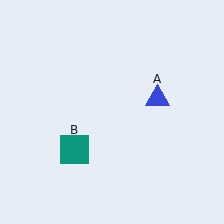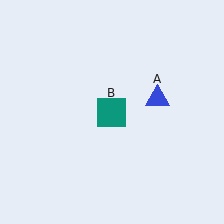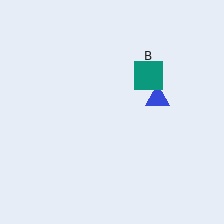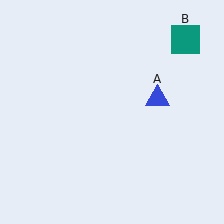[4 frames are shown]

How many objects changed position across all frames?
1 object changed position: teal square (object B).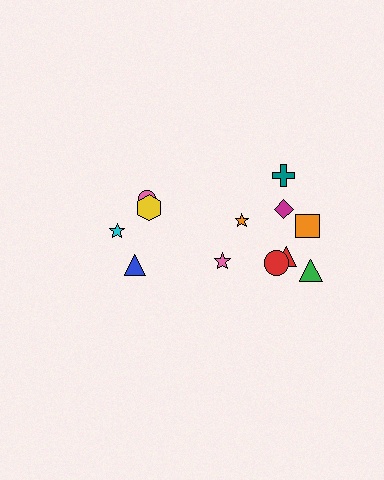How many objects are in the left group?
There are 4 objects.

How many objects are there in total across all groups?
There are 12 objects.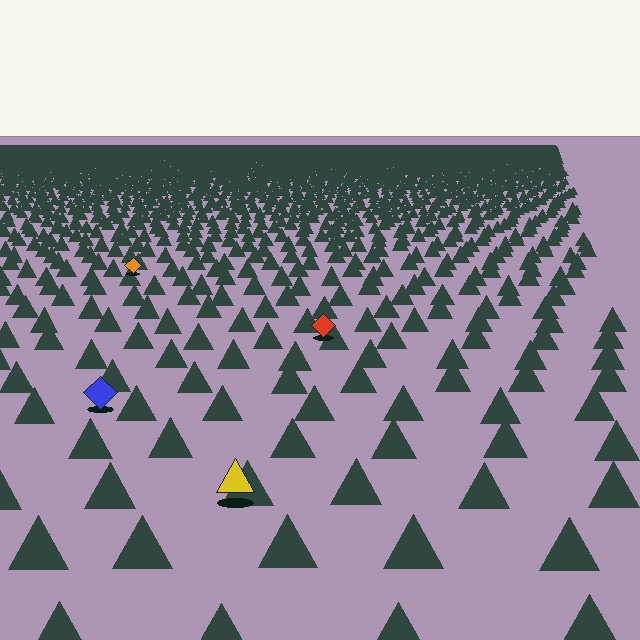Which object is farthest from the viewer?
The orange diamond is farthest from the viewer. It appears smaller and the ground texture around it is denser.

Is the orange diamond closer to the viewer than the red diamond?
No. The red diamond is closer — you can tell from the texture gradient: the ground texture is coarser near it.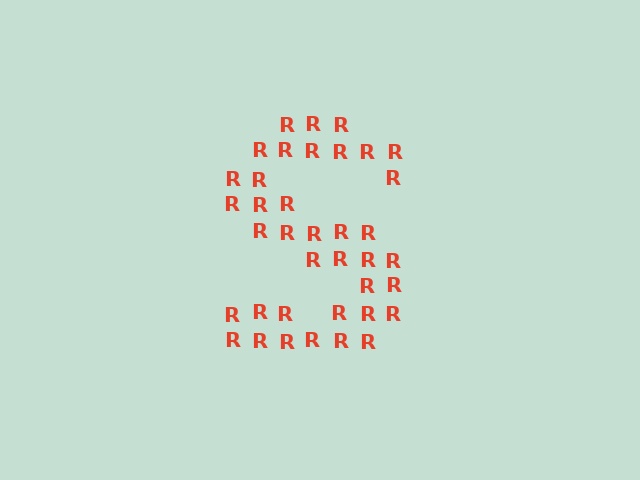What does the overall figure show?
The overall figure shows the letter S.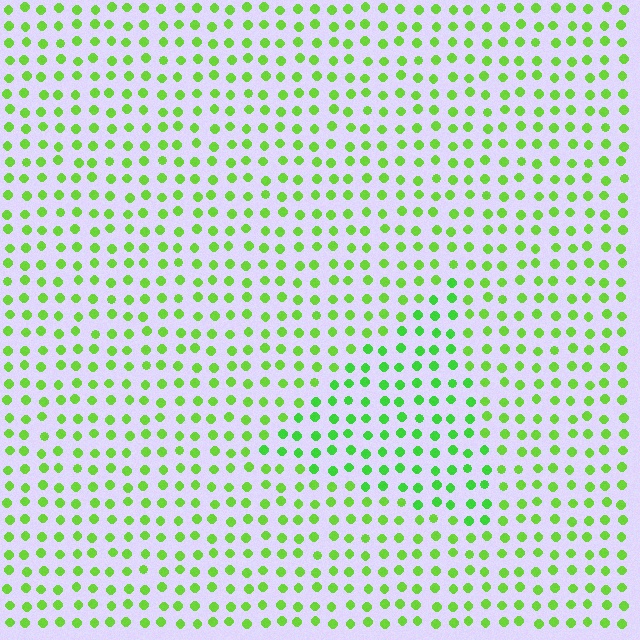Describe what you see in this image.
The image is filled with small lime elements in a uniform arrangement. A triangle-shaped region is visible where the elements are tinted to a slightly different hue, forming a subtle color boundary.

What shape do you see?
I see a triangle.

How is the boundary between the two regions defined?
The boundary is defined purely by a slight shift in hue (about 19 degrees). Spacing, size, and orientation are identical on both sides.